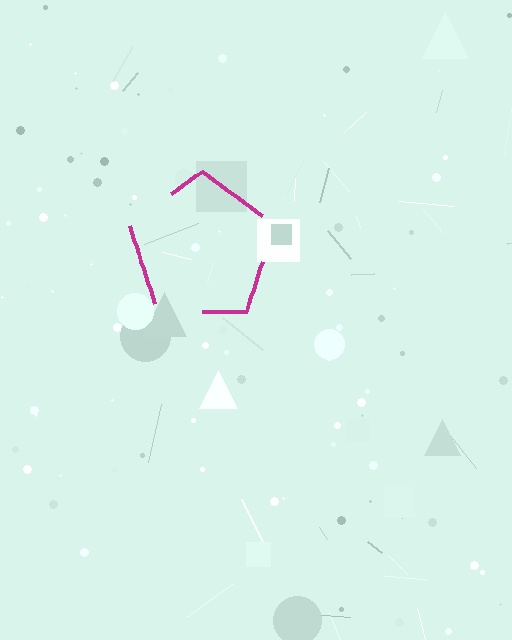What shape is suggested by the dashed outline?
The dashed outline suggests a pentagon.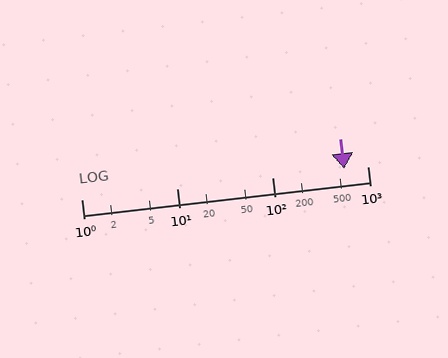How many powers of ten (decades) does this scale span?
The scale spans 3 decades, from 1 to 1000.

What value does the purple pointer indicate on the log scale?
The pointer indicates approximately 570.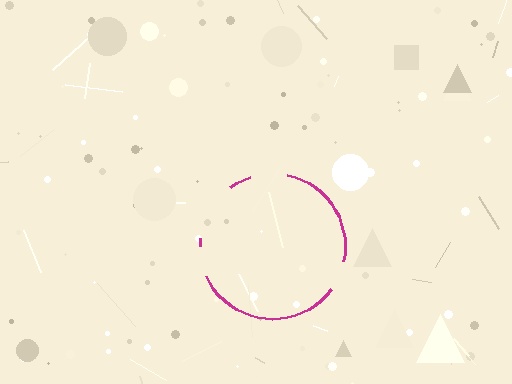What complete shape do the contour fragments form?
The contour fragments form a circle.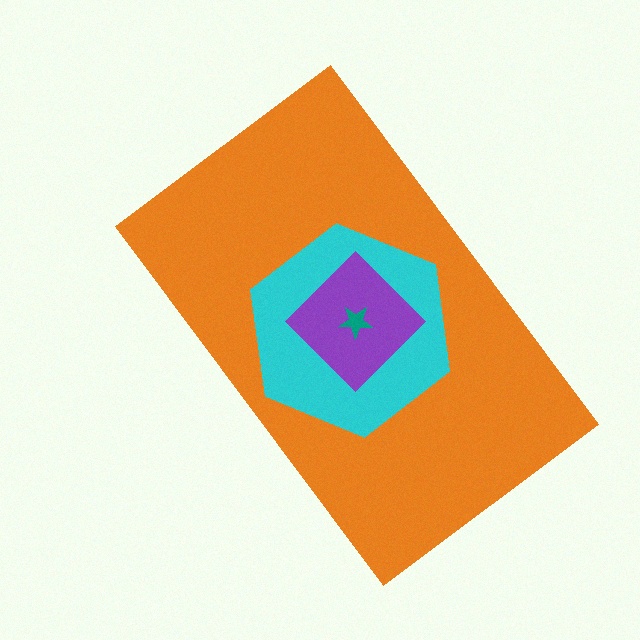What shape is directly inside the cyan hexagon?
The purple diamond.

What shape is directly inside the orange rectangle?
The cyan hexagon.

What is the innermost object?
The teal star.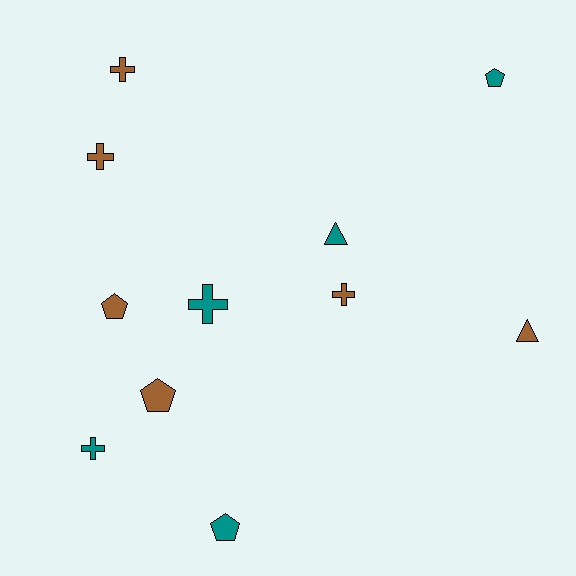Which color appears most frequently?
Brown, with 6 objects.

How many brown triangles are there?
There is 1 brown triangle.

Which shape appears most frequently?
Cross, with 5 objects.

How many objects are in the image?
There are 11 objects.